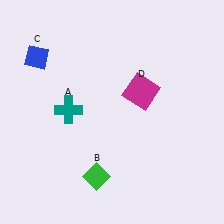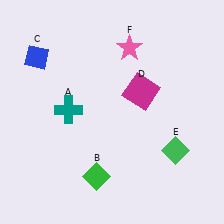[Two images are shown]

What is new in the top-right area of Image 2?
A pink star (F) was added in the top-right area of Image 2.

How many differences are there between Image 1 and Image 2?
There are 2 differences between the two images.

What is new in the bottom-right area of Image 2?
A green diamond (E) was added in the bottom-right area of Image 2.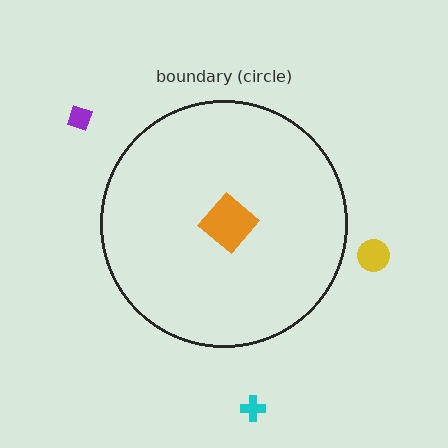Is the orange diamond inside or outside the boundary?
Inside.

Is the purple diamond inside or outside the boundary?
Outside.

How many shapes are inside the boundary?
1 inside, 3 outside.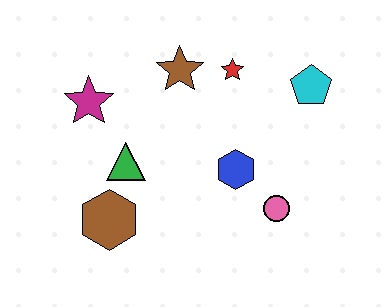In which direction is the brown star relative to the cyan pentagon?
The brown star is to the left of the cyan pentagon.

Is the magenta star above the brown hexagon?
Yes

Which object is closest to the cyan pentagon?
The red star is closest to the cyan pentagon.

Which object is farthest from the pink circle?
The magenta star is farthest from the pink circle.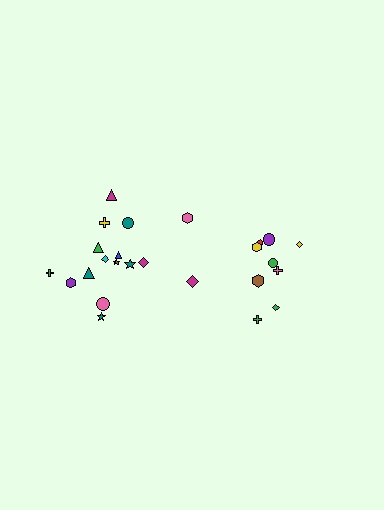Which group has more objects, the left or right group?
The left group.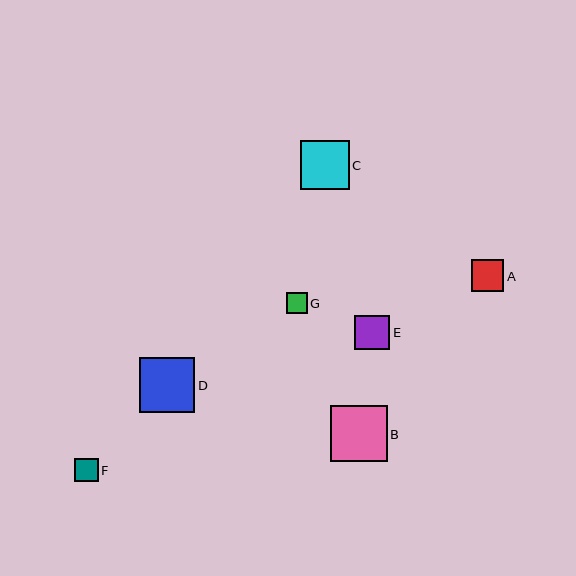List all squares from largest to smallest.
From largest to smallest: B, D, C, E, A, F, G.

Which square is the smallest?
Square G is the smallest with a size of approximately 21 pixels.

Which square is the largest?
Square B is the largest with a size of approximately 57 pixels.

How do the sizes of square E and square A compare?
Square E and square A are approximately the same size.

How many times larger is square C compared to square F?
Square C is approximately 2.1 times the size of square F.